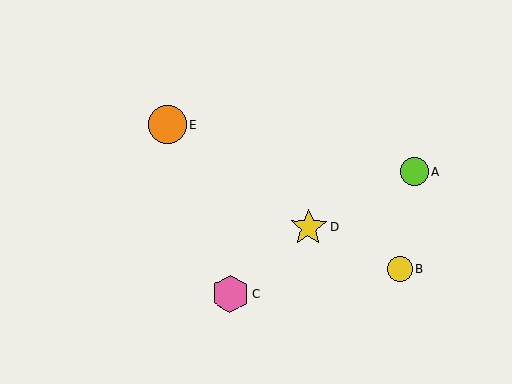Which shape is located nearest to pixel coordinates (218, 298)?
The pink hexagon (labeled C) at (231, 294) is nearest to that location.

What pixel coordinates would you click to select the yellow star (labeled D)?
Click at (308, 227) to select the yellow star D.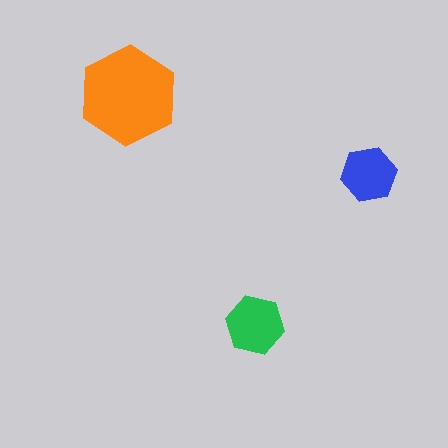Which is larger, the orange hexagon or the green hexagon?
The orange one.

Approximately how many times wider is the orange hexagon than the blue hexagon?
About 1.5 times wider.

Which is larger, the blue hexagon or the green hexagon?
The green one.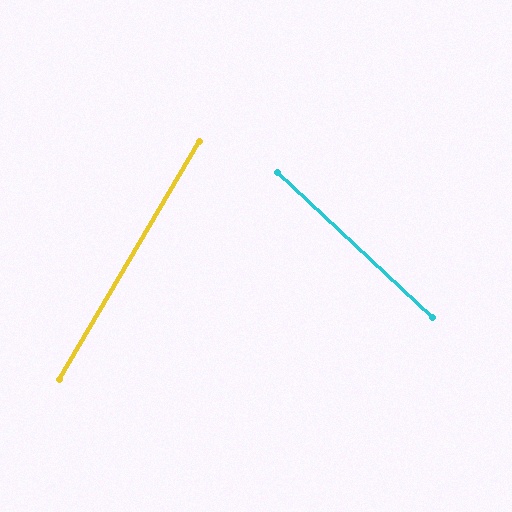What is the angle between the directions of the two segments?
Approximately 77 degrees.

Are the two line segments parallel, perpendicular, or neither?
Neither parallel nor perpendicular — they differ by about 77°.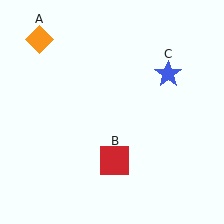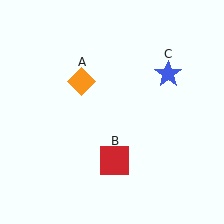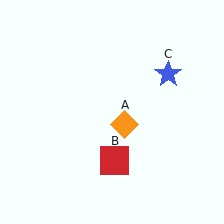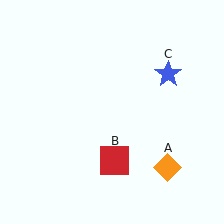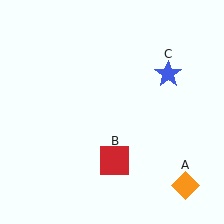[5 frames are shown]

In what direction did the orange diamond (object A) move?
The orange diamond (object A) moved down and to the right.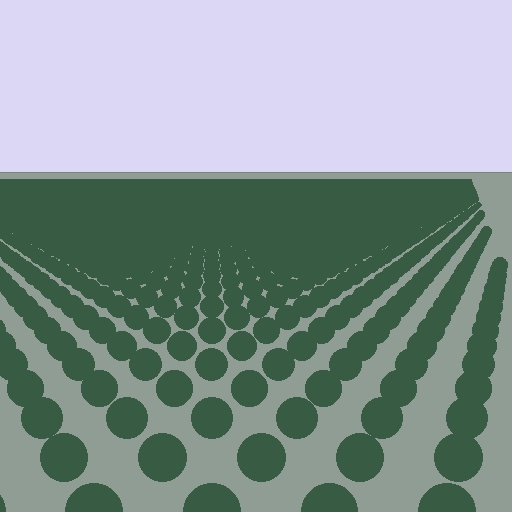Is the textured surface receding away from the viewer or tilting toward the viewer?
The surface is receding away from the viewer. Texture elements get smaller and denser toward the top.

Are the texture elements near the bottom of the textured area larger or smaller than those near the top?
Larger. Near the bottom, elements are closer to the viewer and appear at a bigger on-screen size.